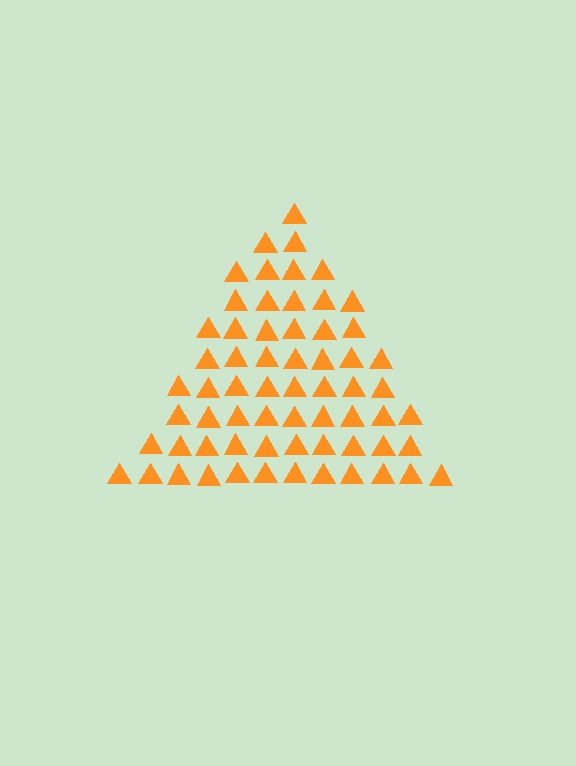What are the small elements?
The small elements are triangles.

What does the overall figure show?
The overall figure shows a triangle.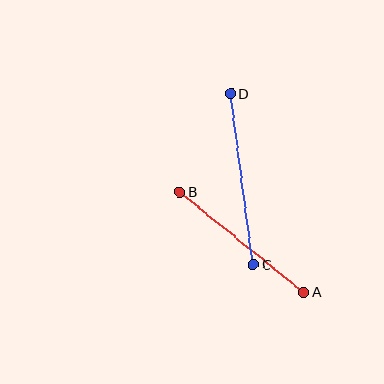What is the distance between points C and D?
The distance is approximately 173 pixels.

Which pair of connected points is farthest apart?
Points C and D are farthest apart.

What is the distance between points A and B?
The distance is approximately 159 pixels.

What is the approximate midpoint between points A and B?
The midpoint is at approximately (242, 242) pixels.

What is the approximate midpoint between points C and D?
The midpoint is at approximately (242, 179) pixels.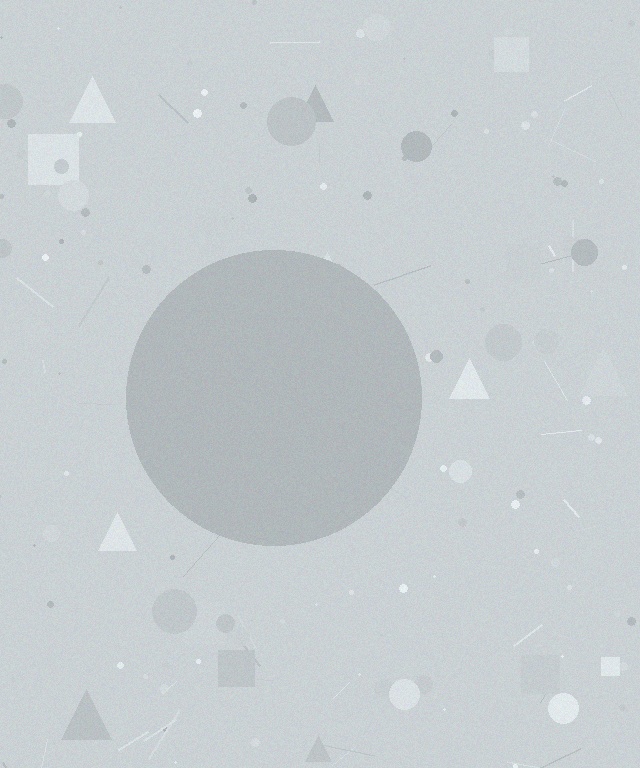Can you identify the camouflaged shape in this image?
The camouflaged shape is a circle.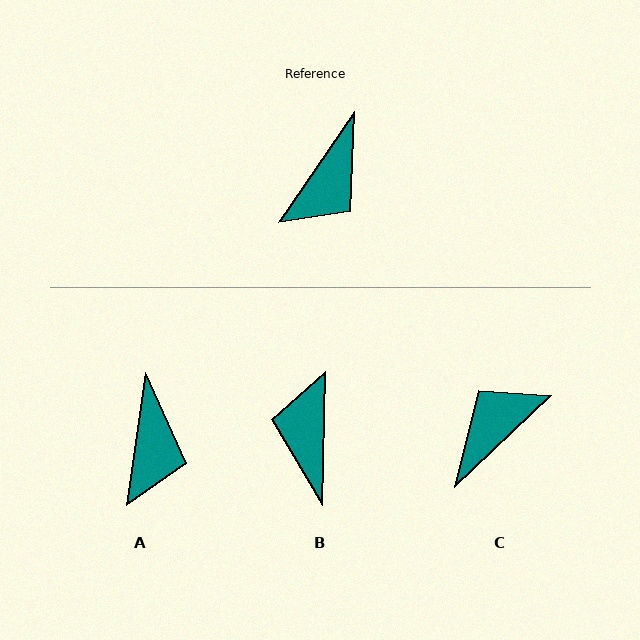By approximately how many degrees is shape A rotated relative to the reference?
Approximately 26 degrees counter-clockwise.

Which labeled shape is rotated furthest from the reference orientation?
C, about 168 degrees away.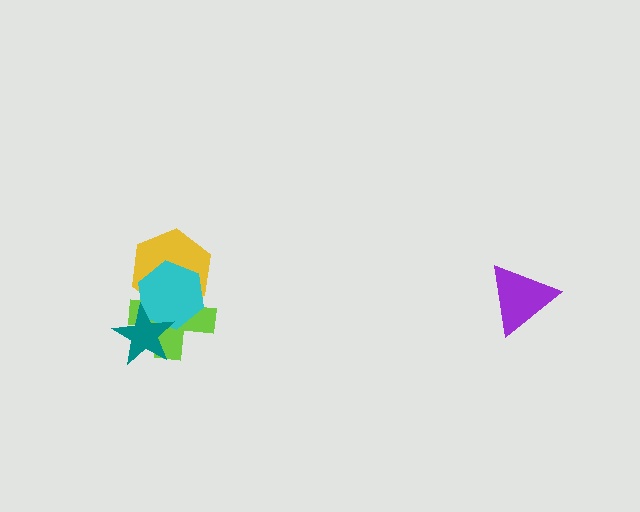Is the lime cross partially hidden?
Yes, it is partially covered by another shape.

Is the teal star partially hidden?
No, no other shape covers it.